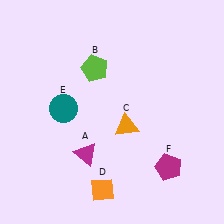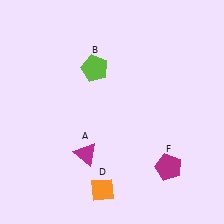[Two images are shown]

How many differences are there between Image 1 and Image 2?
There are 2 differences between the two images.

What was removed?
The teal circle (E), the orange triangle (C) were removed in Image 2.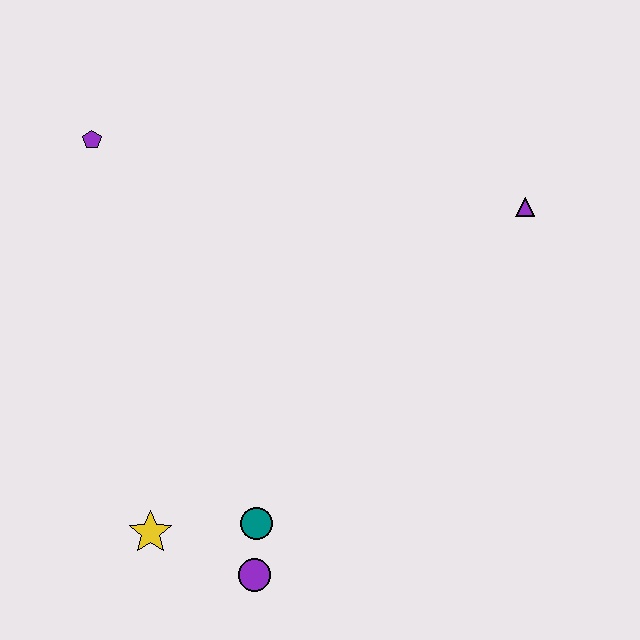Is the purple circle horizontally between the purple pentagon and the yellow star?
No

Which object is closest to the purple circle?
The teal circle is closest to the purple circle.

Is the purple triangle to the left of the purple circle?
No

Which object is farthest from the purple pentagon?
The purple circle is farthest from the purple pentagon.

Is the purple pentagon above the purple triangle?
Yes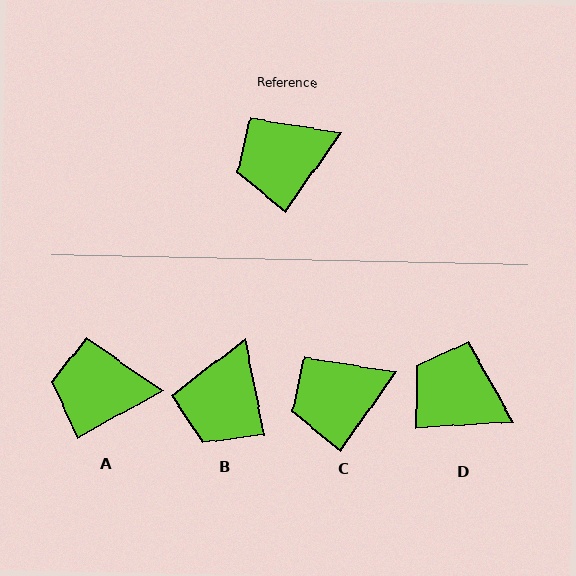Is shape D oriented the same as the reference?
No, it is off by about 52 degrees.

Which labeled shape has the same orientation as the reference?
C.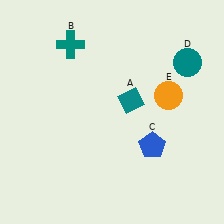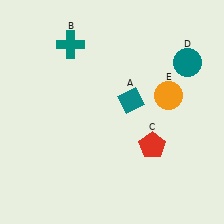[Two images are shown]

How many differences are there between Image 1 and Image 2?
There is 1 difference between the two images.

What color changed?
The pentagon (C) changed from blue in Image 1 to red in Image 2.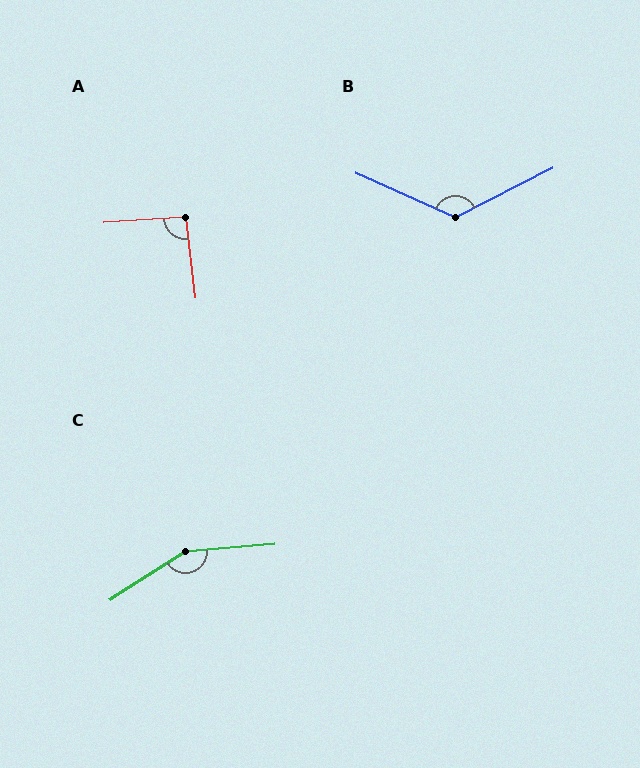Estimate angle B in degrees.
Approximately 129 degrees.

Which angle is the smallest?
A, at approximately 93 degrees.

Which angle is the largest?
C, at approximately 152 degrees.